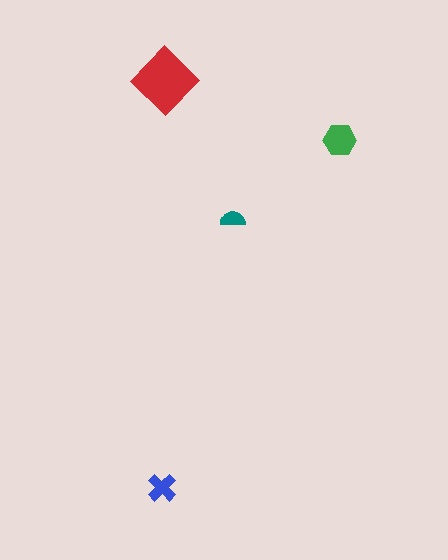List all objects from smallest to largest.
The teal semicircle, the blue cross, the green hexagon, the red diamond.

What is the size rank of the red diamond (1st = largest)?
1st.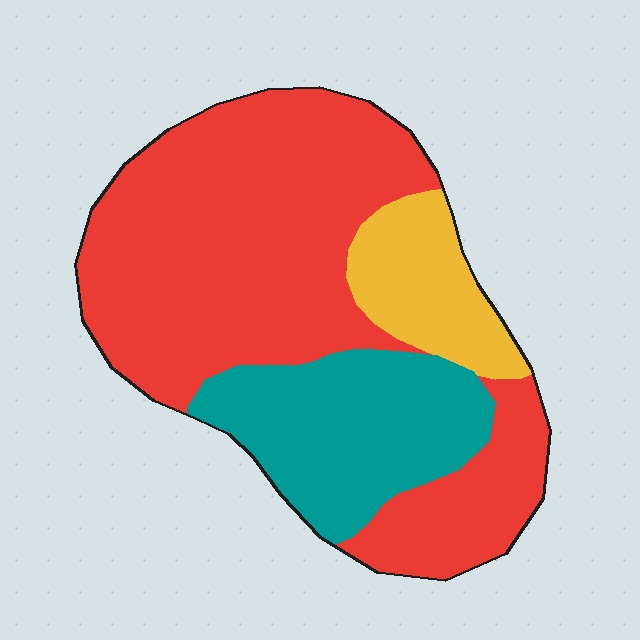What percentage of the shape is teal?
Teal covers about 25% of the shape.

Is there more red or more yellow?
Red.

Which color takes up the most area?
Red, at roughly 65%.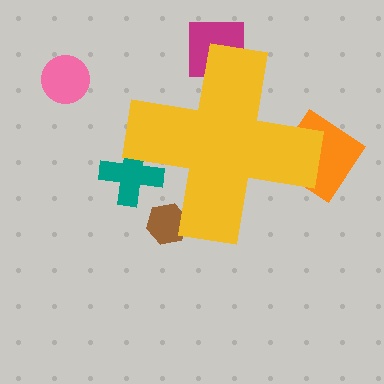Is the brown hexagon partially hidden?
Yes, the brown hexagon is partially hidden behind the yellow cross.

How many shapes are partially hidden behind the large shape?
4 shapes are partially hidden.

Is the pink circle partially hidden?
No, the pink circle is fully visible.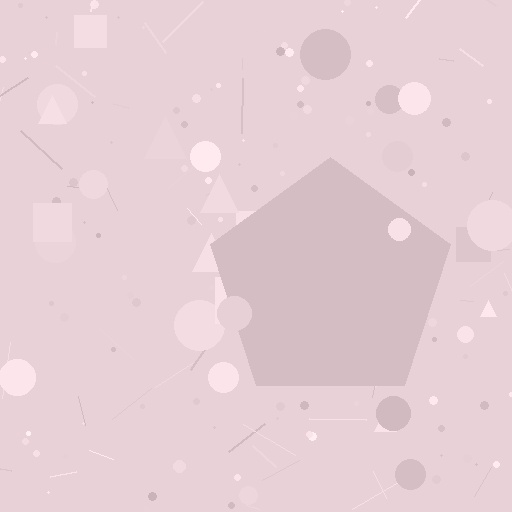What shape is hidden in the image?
A pentagon is hidden in the image.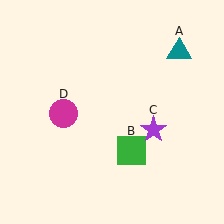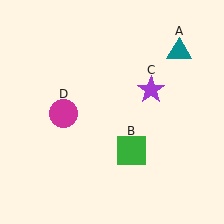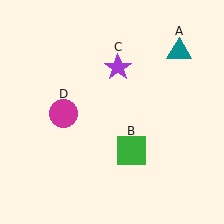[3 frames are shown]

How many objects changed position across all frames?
1 object changed position: purple star (object C).